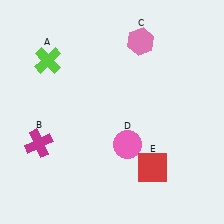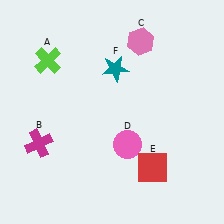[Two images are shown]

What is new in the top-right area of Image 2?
A teal star (F) was added in the top-right area of Image 2.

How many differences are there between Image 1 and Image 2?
There is 1 difference between the two images.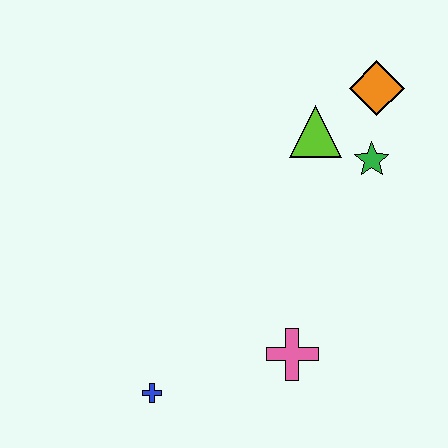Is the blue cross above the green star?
No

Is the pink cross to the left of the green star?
Yes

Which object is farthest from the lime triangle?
The blue cross is farthest from the lime triangle.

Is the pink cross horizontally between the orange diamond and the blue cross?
Yes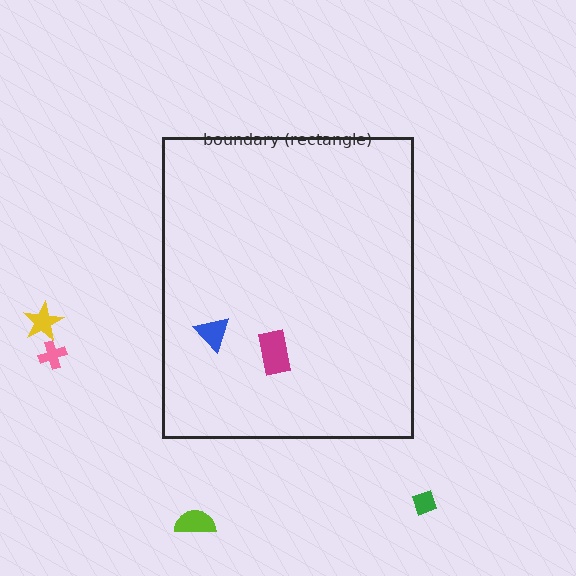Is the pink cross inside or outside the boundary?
Outside.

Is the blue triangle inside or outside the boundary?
Inside.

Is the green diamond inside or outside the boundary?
Outside.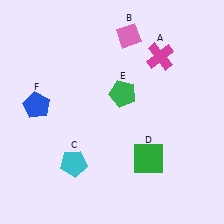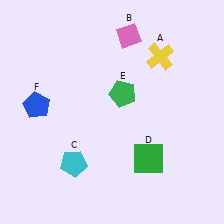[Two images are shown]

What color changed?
The cross (A) changed from magenta in Image 1 to yellow in Image 2.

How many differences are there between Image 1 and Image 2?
There is 1 difference between the two images.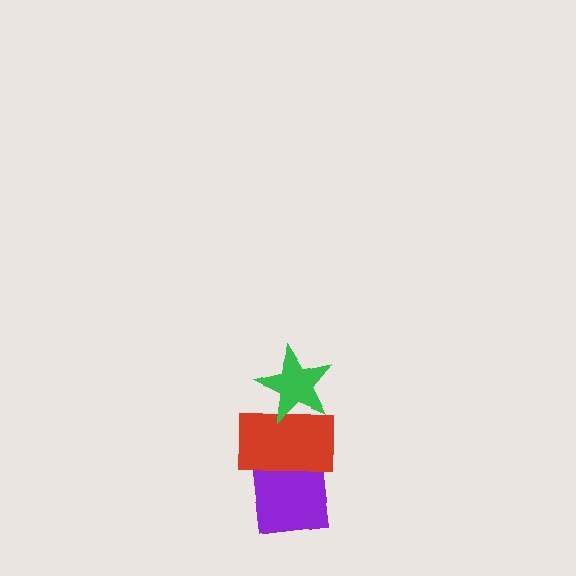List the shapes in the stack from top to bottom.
From top to bottom: the green star, the red rectangle, the purple square.